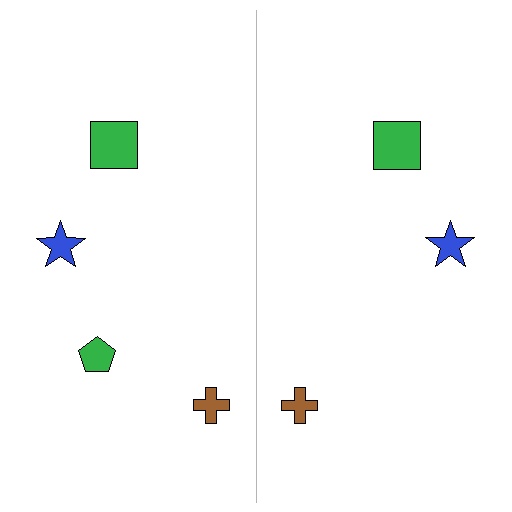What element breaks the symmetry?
A green pentagon is missing from the right side.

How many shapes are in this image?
There are 7 shapes in this image.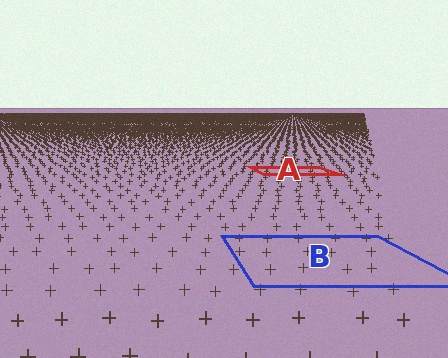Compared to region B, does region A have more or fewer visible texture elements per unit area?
Region A has more texture elements per unit area — they are packed more densely because it is farther away.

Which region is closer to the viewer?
Region B is closer. The texture elements there are larger and more spread out.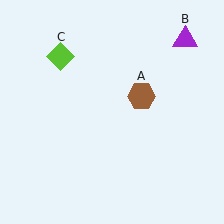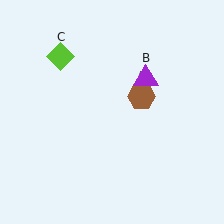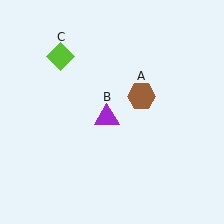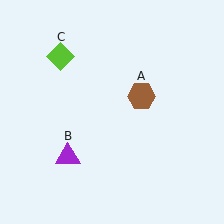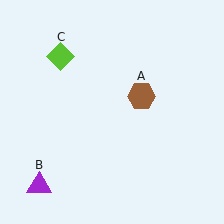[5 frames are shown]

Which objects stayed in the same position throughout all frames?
Brown hexagon (object A) and lime diamond (object C) remained stationary.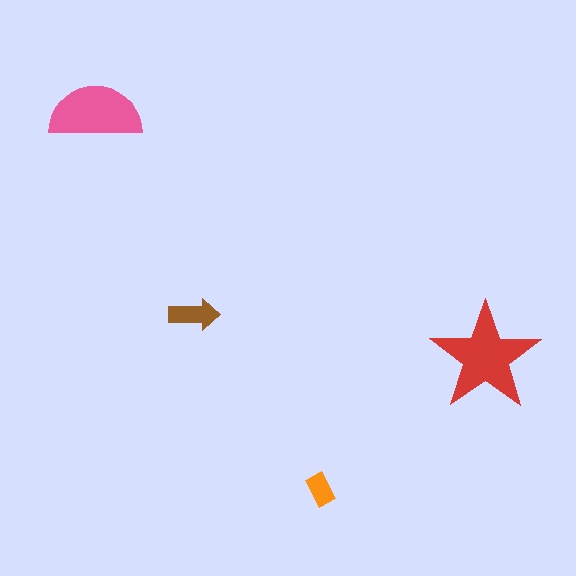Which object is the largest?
The red star.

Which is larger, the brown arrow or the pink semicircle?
The pink semicircle.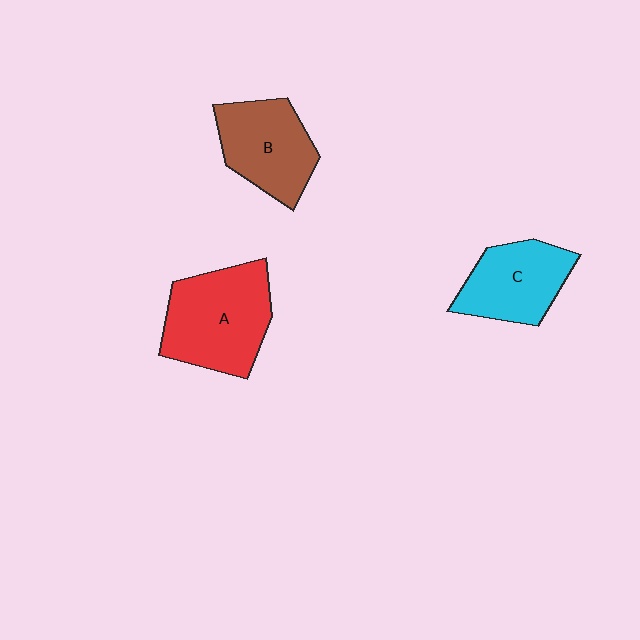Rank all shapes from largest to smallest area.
From largest to smallest: A (red), B (brown), C (cyan).